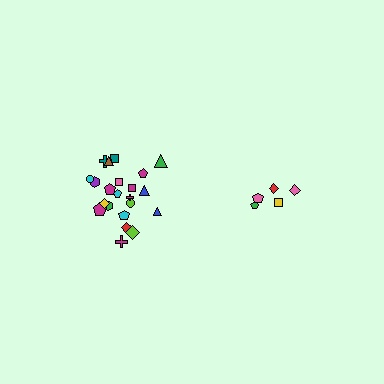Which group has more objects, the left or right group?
The left group.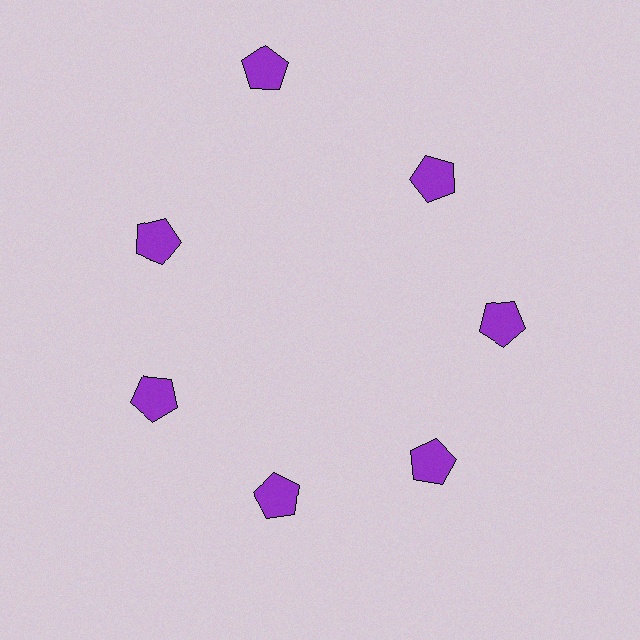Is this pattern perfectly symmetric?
No. The 7 purple pentagons are arranged in a ring, but one element near the 12 o'clock position is pushed outward from the center, breaking the 7-fold rotational symmetry.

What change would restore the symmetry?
The symmetry would be restored by moving it inward, back onto the ring so that all 7 pentagons sit at equal angles and equal distance from the center.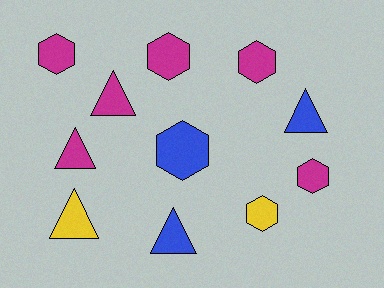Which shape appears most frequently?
Hexagon, with 6 objects.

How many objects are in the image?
There are 11 objects.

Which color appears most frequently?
Magenta, with 6 objects.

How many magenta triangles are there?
There are 2 magenta triangles.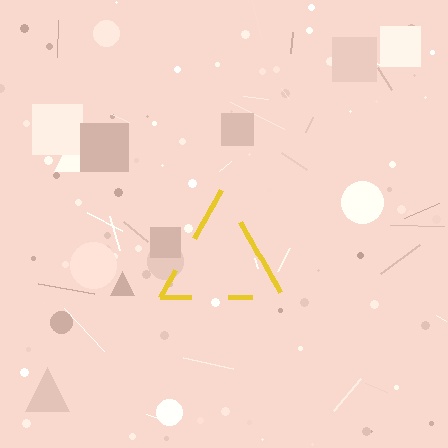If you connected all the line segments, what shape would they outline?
They would outline a triangle.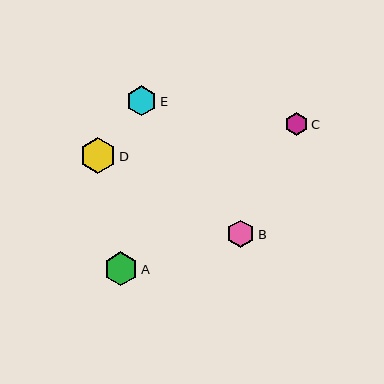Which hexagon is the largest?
Hexagon D is the largest with a size of approximately 36 pixels.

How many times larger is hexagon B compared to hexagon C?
Hexagon B is approximately 1.2 times the size of hexagon C.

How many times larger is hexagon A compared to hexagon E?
Hexagon A is approximately 1.1 times the size of hexagon E.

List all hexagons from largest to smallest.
From largest to smallest: D, A, E, B, C.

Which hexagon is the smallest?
Hexagon C is the smallest with a size of approximately 23 pixels.